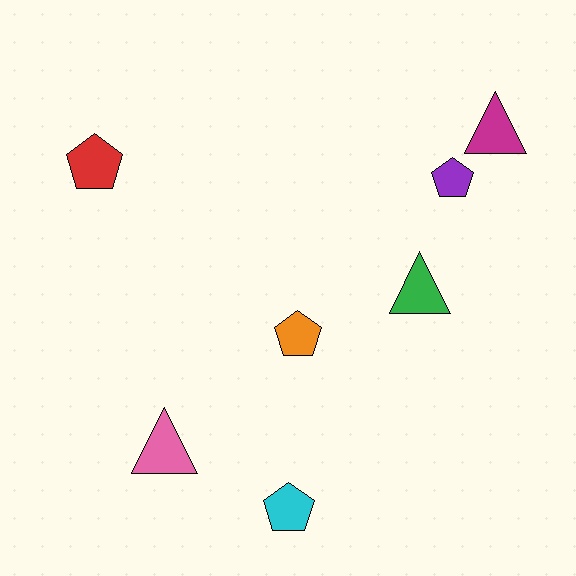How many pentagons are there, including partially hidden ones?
There are 4 pentagons.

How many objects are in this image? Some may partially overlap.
There are 7 objects.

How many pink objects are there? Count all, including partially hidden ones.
There is 1 pink object.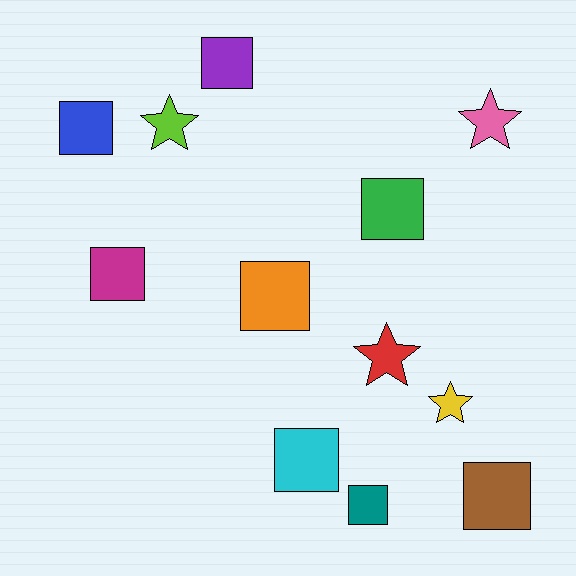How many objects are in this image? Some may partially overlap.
There are 12 objects.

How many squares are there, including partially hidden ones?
There are 8 squares.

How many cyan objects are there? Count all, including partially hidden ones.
There is 1 cyan object.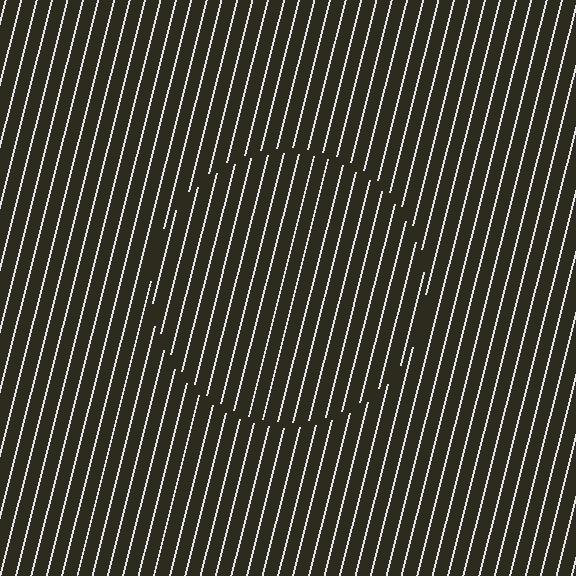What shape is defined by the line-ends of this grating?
An illusory circle. The interior of the shape contains the same grating, shifted by half a period — the contour is defined by the phase discontinuity where line-ends from the inner and outer gratings abut.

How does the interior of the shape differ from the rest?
The interior of the shape contains the same grating, shifted by half a period — the contour is defined by the phase discontinuity where line-ends from the inner and outer gratings abut.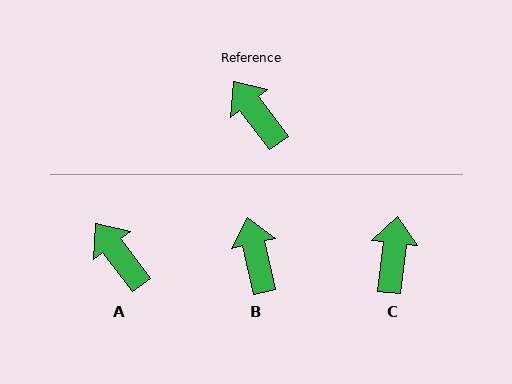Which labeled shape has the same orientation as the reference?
A.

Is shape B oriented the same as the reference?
No, it is off by about 24 degrees.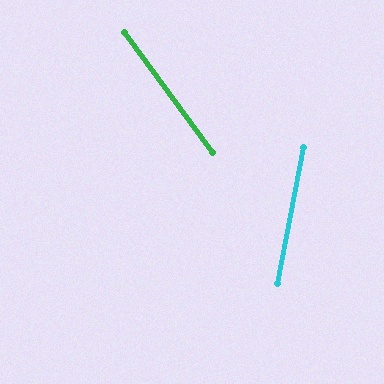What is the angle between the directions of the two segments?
Approximately 47 degrees.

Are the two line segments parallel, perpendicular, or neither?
Neither parallel nor perpendicular — they differ by about 47°.